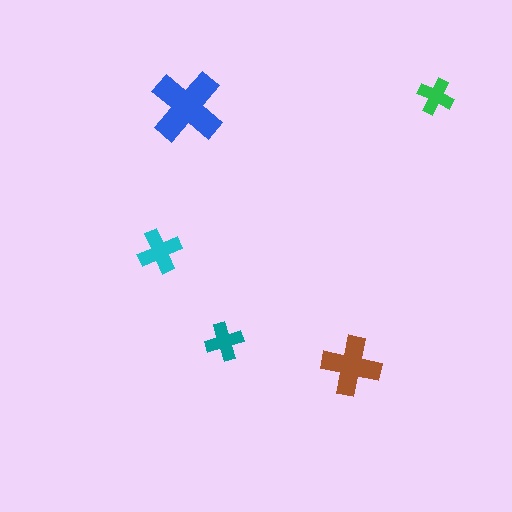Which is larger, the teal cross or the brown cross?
The brown one.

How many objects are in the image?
There are 5 objects in the image.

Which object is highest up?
The green cross is topmost.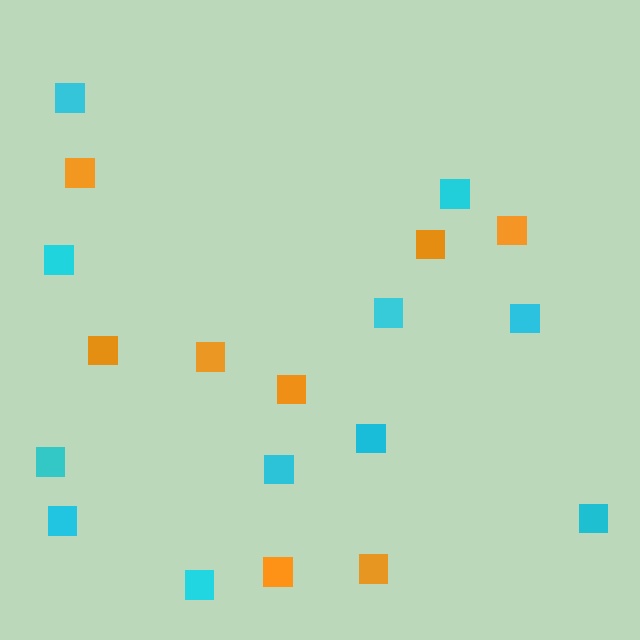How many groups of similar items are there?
There are 2 groups: one group of orange squares (8) and one group of cyan squares (11).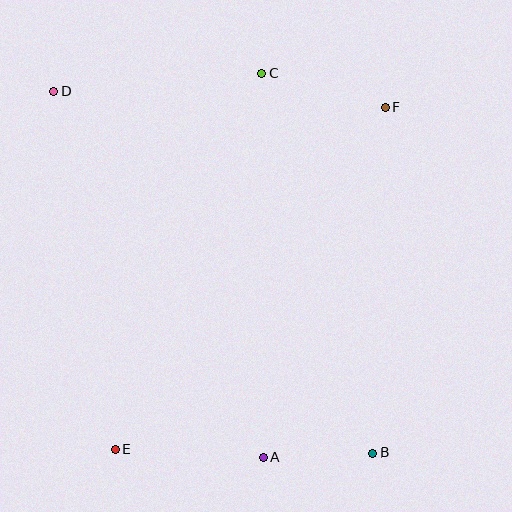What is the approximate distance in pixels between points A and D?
The distance between A and D is approximately 421 pixels.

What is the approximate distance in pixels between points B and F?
The distance between B and F is approximately 345 pixels.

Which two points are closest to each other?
Points A and B are closest to each other.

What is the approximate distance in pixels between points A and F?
The distance between A and F is approximately 370 pixels.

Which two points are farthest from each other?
Points B and D are farthest from each other.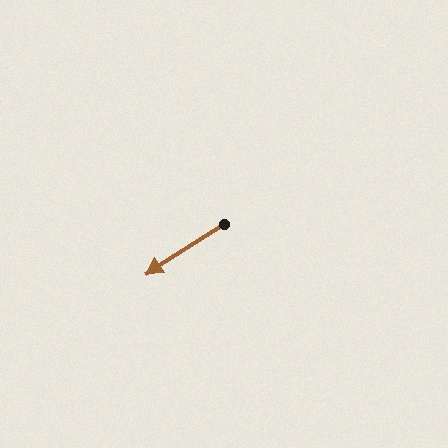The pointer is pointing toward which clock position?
Roughly 8 o'clock.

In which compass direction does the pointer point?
Southwest.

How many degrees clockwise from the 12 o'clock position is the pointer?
Approximately 237 degrees.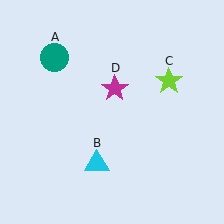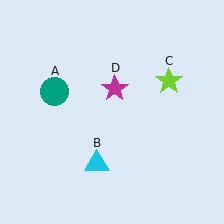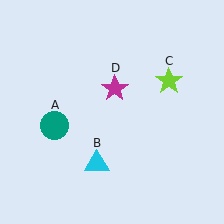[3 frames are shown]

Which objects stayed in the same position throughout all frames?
Cyan triangle (object B) and lime star (object C) and magenta star (object D) remained stationary.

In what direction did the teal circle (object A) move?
The teal circle (object A) moved down.